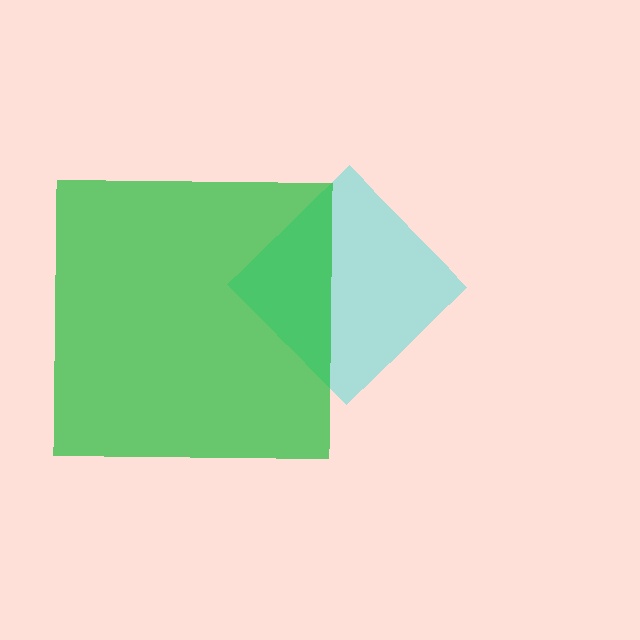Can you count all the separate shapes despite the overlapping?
Yes, there are 2 separate shapes.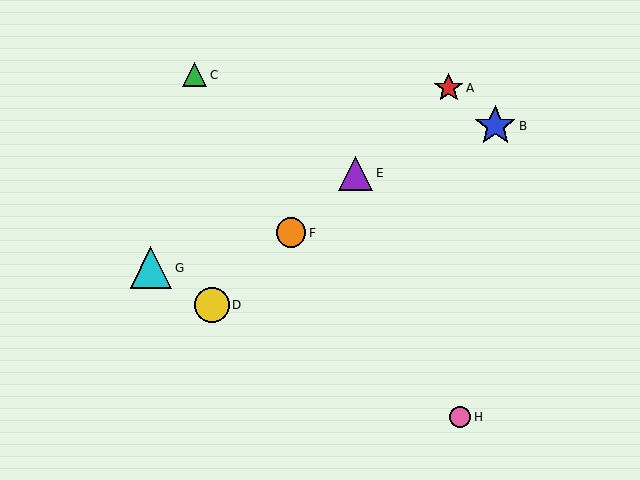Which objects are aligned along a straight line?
Objects A, D, E, F are aligned along a straight line.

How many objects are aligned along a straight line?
4 objects (A, D, E, F) are aligned along a straight line.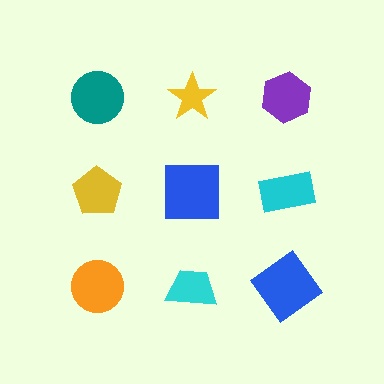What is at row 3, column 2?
A cyan trapezoid.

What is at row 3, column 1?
An orange circle.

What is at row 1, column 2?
A yellow star.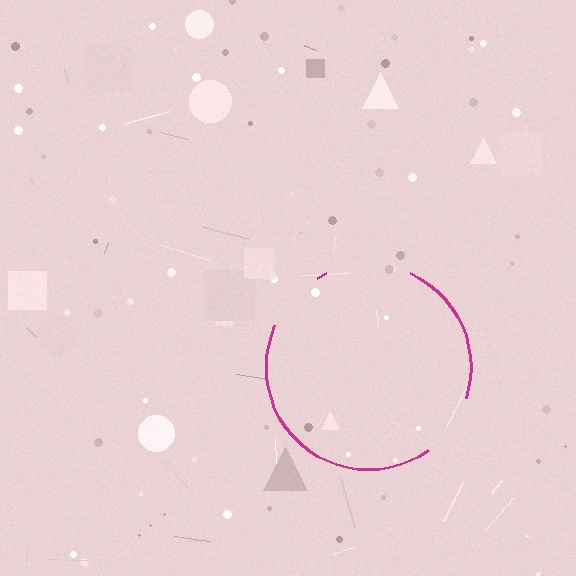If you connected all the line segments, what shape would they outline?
They would outline a circle.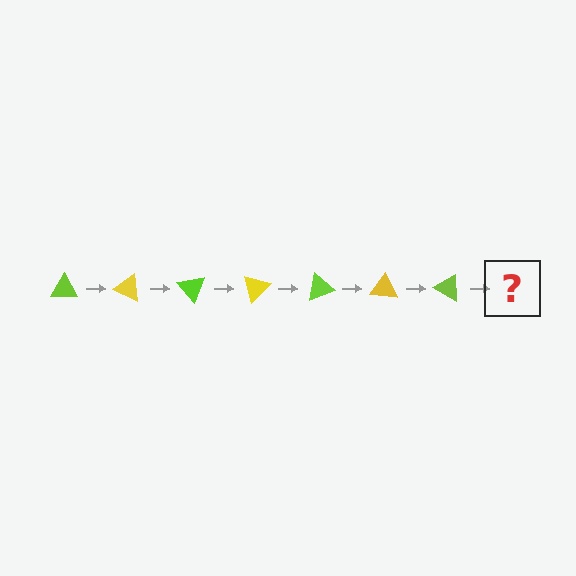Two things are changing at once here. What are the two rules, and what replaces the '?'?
The two rules are that it rotates 25 degrees each step and the color cycles through lime and yellow. The '?' should be a yellow triangle, rotated 175 degrees from the start.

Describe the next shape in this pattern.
It should be a yellow triangle, rotated 175 degrees from the start.